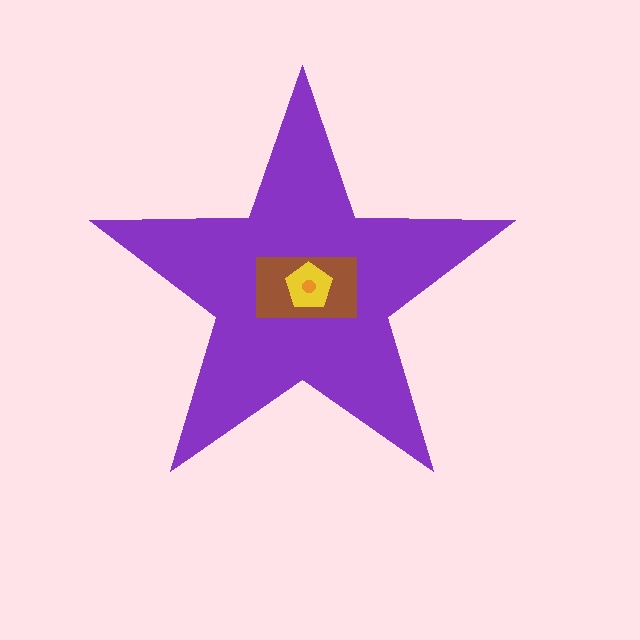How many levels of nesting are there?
4.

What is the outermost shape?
The purple star.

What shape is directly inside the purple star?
The brown rectangle.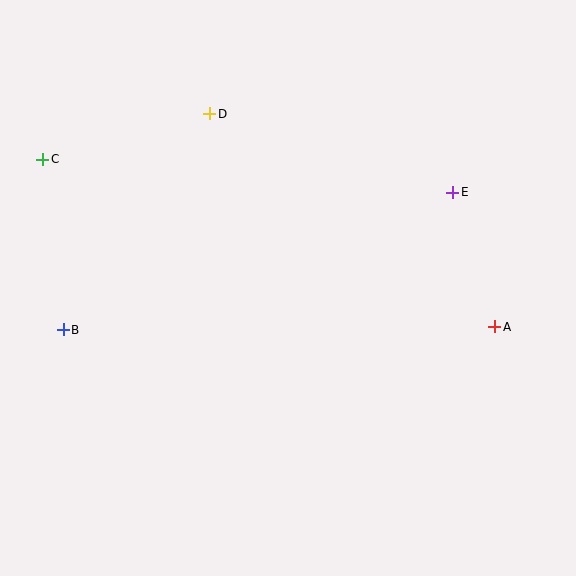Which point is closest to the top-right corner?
Point E is closest to the top-right corner.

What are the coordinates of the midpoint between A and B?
The midpoint between A and B is at (279, 328).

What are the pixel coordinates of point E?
Point E is at (453, 192).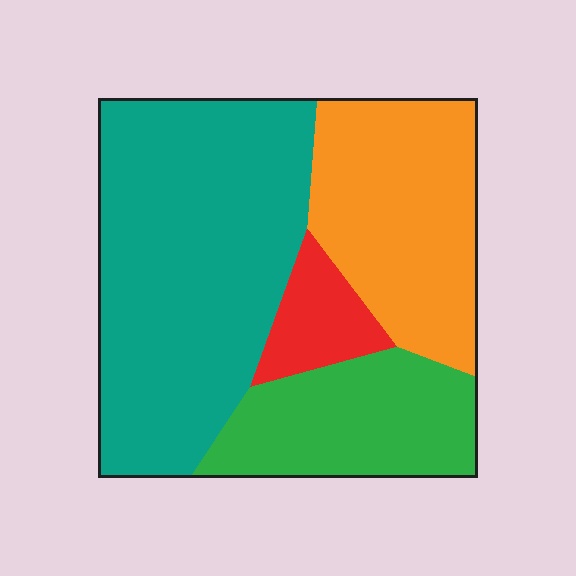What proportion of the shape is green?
Green takes up between a sixth and a third of the shape.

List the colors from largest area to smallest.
From largest to smallest: teal, orange, green, red.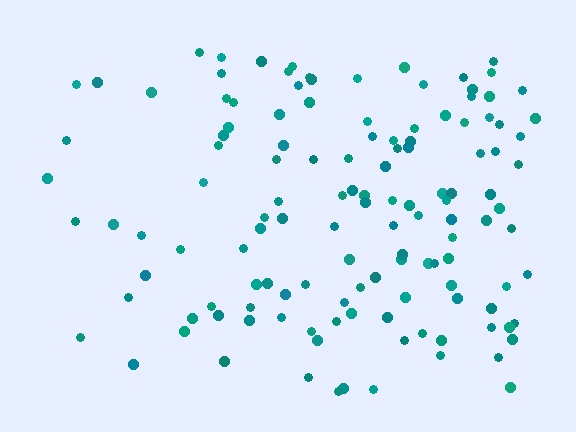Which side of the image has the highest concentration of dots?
The right.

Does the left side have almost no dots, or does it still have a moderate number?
Still a moderate number, just noticeably fewer than the right.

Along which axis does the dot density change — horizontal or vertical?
Horizontal.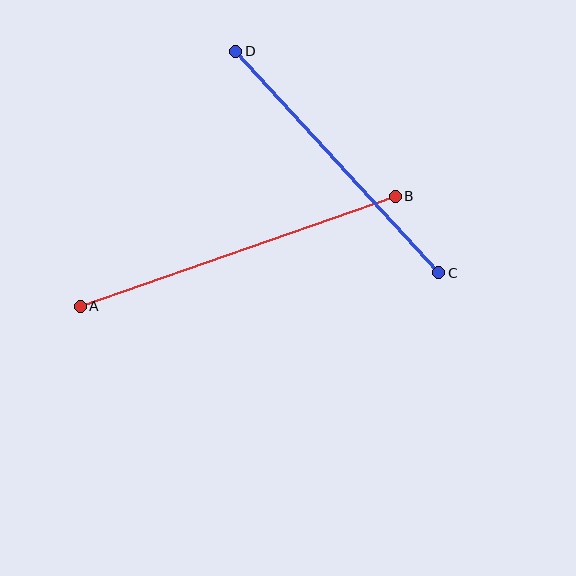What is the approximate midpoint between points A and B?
The midpoint is at approximately (238, 251) pixels.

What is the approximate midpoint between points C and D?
The midpoint is at approximately (337, 162) pixels.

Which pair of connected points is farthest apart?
Points A and B are farthest apart.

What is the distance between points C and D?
The distance is approximately 300 pixels.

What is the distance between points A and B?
The distance is approximately 334 pixels.